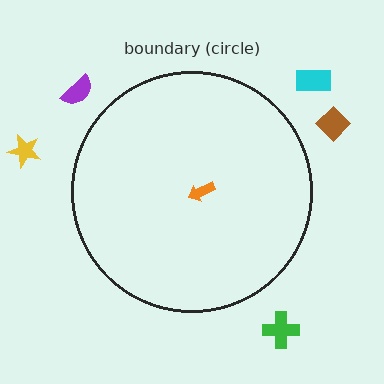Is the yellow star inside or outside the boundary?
Outside.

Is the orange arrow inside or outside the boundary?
Inside.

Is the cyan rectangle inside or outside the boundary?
Outside.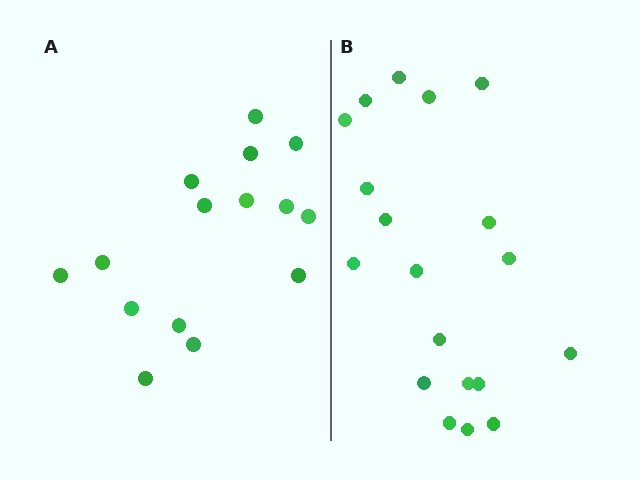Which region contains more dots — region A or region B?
Region B (the right region) has more dots.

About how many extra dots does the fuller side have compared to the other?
Region B has about 4 more dots than region A.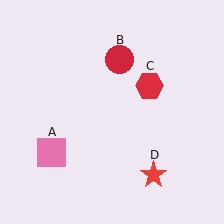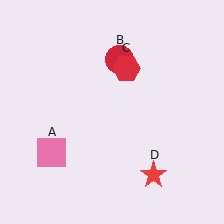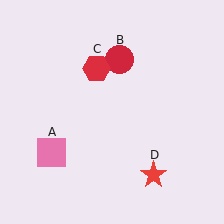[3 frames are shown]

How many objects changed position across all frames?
1 object changed position: red hexagon (object C).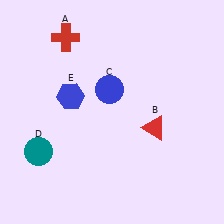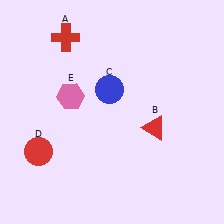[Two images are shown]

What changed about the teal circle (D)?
In Image 1, D is teal. In Image 2, it changed to red.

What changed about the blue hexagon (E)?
In Image 1, E is blue. In Image 2, it changed to pink.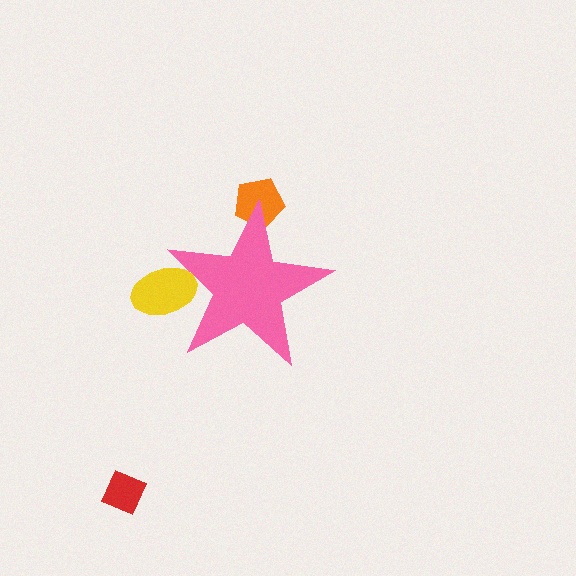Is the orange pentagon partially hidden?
Yes, the orange pentagon is partially hidden behind the pink star.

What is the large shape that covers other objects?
A pink star.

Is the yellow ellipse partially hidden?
Yes, the yellow ellipse is partially hidden behind the pink star.